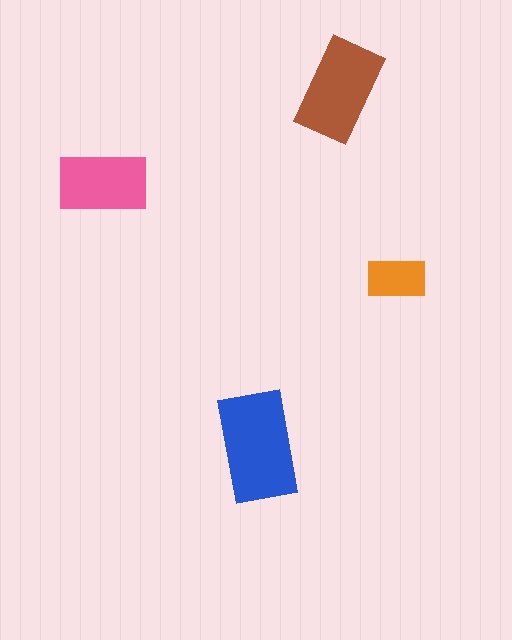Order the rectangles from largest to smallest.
the blue one, the brown one, the pink one, the orange one.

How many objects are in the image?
There are 4 objects in the image.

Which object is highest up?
The brown rectangle is topmost.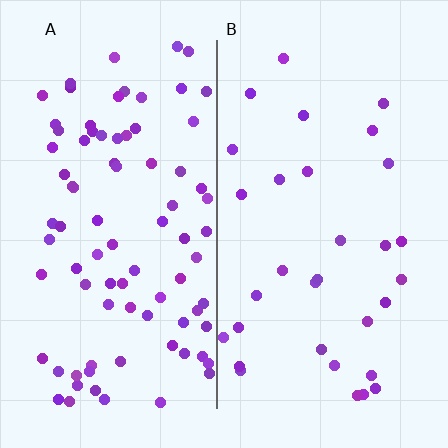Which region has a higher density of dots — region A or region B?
A (the left).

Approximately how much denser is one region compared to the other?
Approximately 2.7× — region A over region B.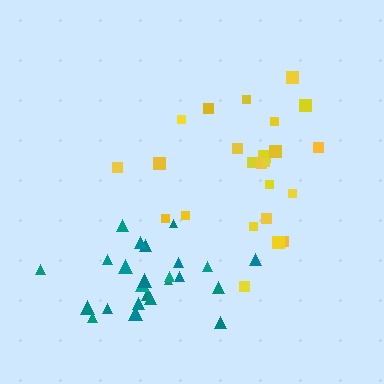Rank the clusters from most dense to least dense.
teal, yellow.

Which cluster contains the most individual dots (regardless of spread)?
Yellow (24).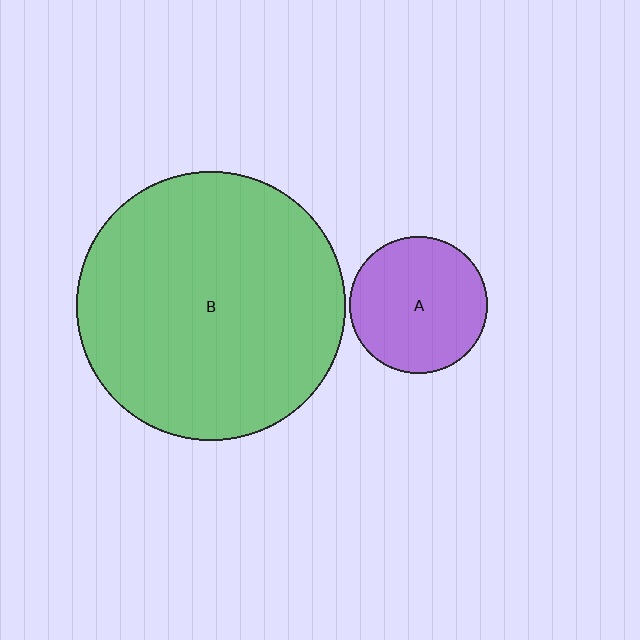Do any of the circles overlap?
No, none of the circles overlap.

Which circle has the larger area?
Circle B (green).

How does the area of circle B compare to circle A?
Approximately 3.8 times.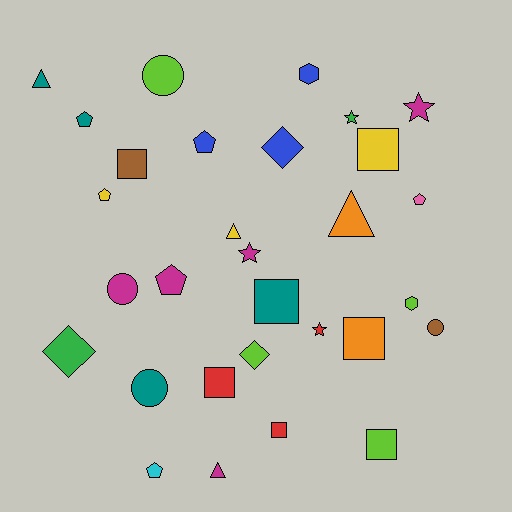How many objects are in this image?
There are 30 objects.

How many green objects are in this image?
There are 2 green objects.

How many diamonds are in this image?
There are 3 diamonds.